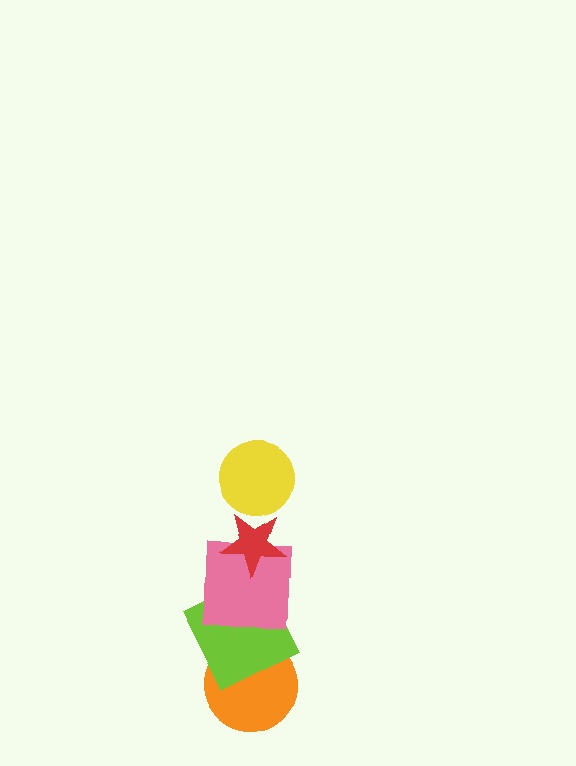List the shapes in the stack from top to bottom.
From top to bottom: the yellow circle, the red star, the pink square, the lime square, the orange circle.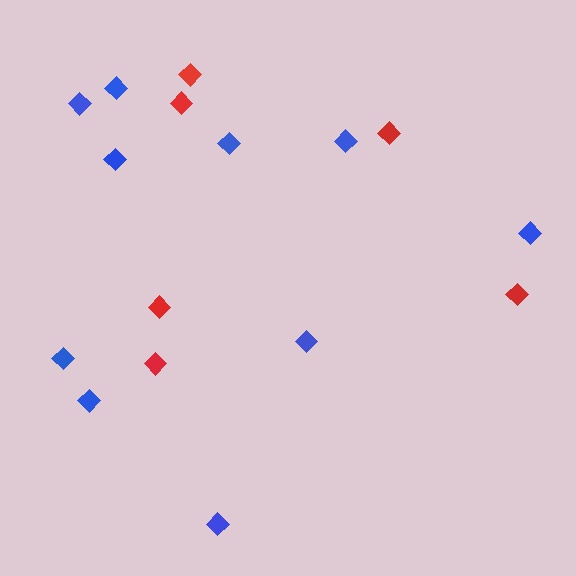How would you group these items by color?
There are 2 groups: one group of blue diamonds (10) and one group of red diamonds (6).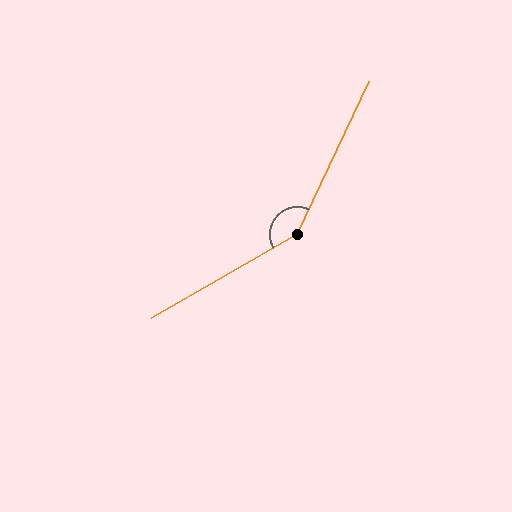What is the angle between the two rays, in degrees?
Approximately 145 degrees.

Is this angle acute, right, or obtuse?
It is obtuse.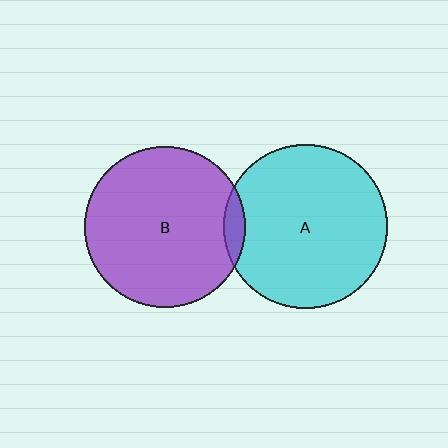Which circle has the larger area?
Circle A (cyan).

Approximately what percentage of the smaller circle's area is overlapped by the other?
Approximately 5%.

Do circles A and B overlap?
Yes.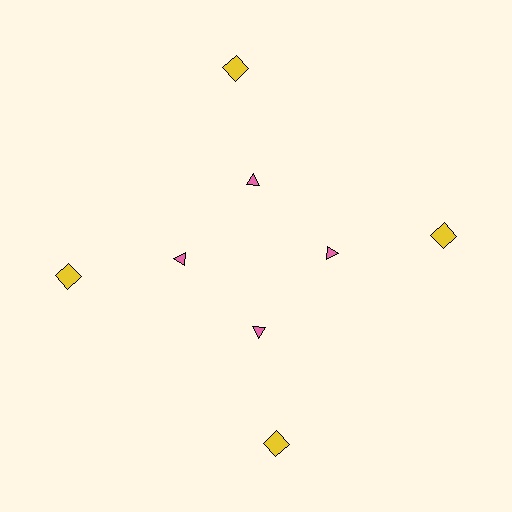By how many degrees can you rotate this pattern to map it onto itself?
The pattern maps onto itself every 90 degrees of rotation.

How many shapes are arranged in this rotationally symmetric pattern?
There are 8 shapes, arranged in 4 groups of 2.